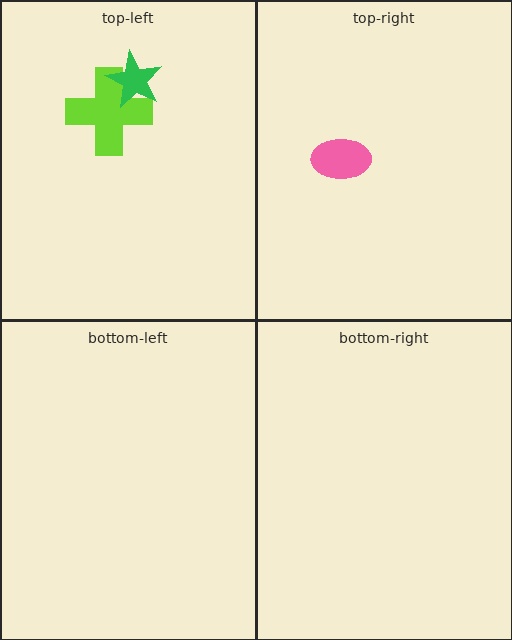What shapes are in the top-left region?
The lime cross, the green star.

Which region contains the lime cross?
The top-left region.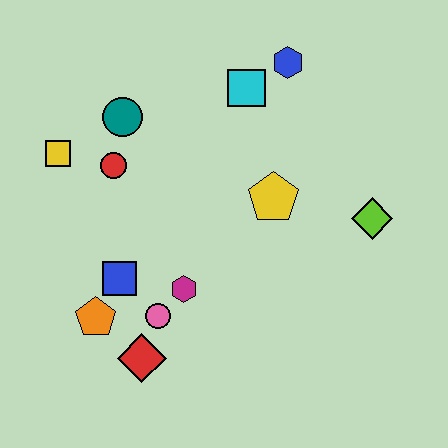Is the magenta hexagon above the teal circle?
No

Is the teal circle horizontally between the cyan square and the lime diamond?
No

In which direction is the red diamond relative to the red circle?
The red diamond is below the red circle.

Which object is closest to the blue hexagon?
The cyan square is closest to the blue hexagon.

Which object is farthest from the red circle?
The lime diamond is farthest from the red circle.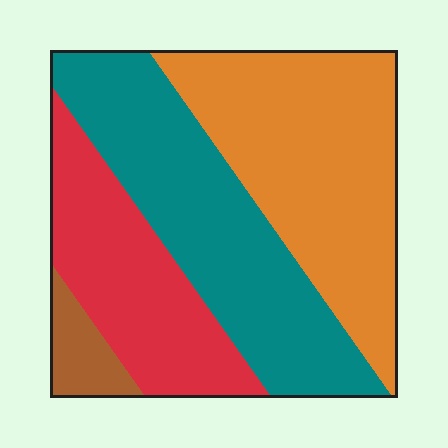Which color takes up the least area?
Brown, at roughly 5%.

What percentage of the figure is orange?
Orange covers 37% of the figure.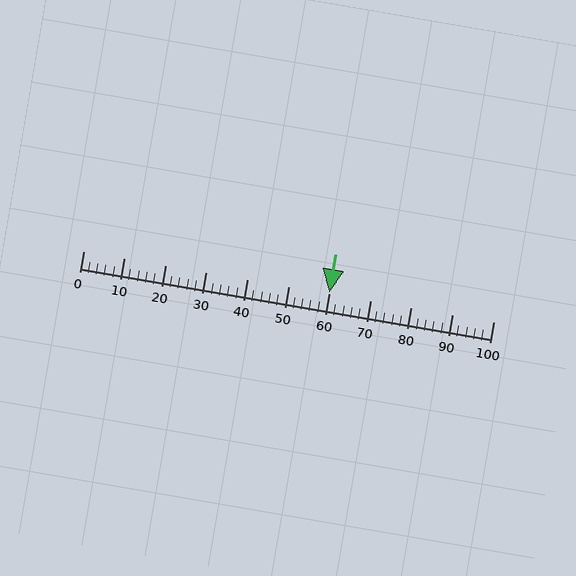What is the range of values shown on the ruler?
The ruler shows values from 0 to 100.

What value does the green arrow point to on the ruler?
The green arrow points to approximately 60.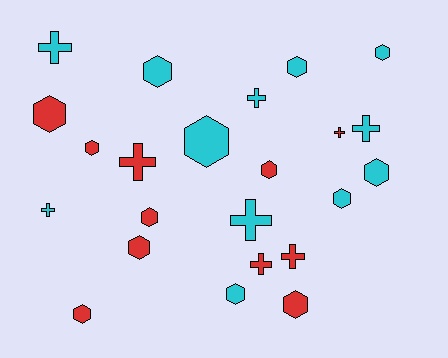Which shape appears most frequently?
Hexagon, with 14 objects.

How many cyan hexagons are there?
There are 7 cyan hexagons.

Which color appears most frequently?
Cyan, with 12 objects.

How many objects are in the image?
There are 23 objects.